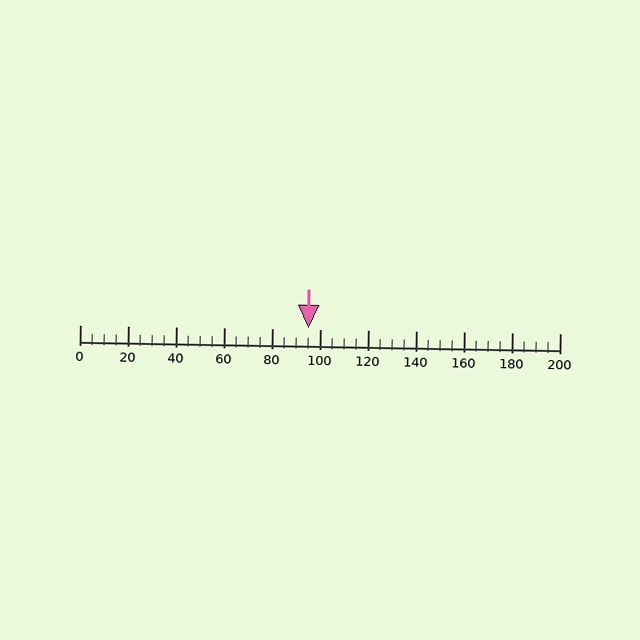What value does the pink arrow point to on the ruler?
The pink arrow points to approximately 95.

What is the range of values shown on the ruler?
The ruler shows values from 0 to 200.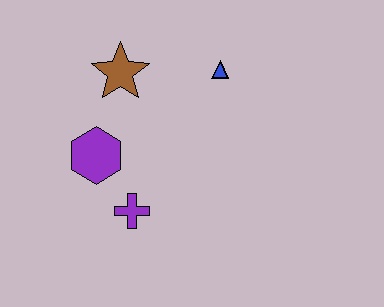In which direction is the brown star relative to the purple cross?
The brown star is above the purple cross.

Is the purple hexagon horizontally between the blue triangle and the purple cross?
No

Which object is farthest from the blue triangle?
The purple cross is farthest from the blue triangle.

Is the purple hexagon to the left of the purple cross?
Yes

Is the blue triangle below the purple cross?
No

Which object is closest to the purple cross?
The purple hexagon is closest to the purple cross.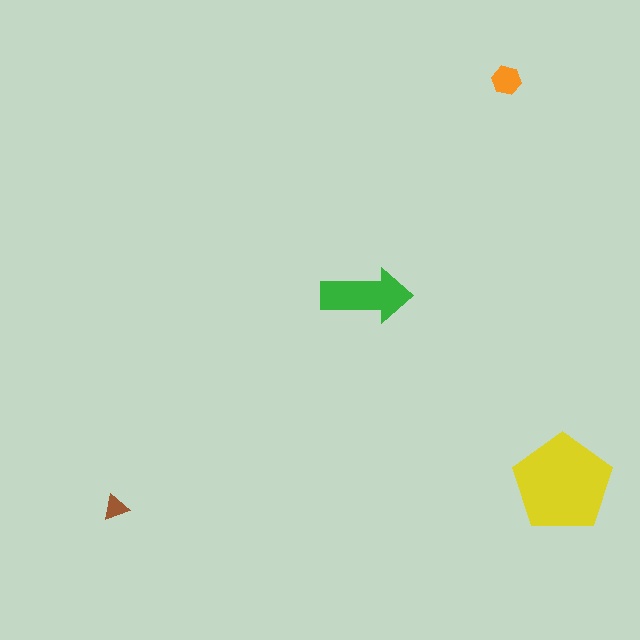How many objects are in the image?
There are 4 objects in the image.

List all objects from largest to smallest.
The yellow pentagon, the green arrow, the orange hexagon, the brown triangle.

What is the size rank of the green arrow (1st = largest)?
2nd.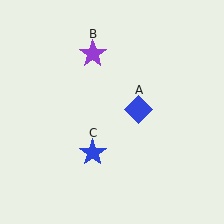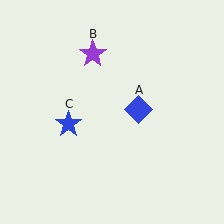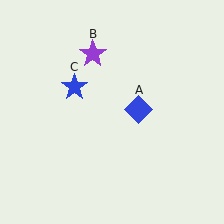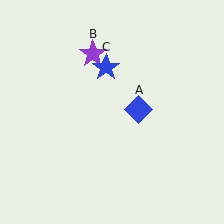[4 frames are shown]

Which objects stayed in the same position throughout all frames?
Blue diamond (object A) and purple star (object B) remained stationary.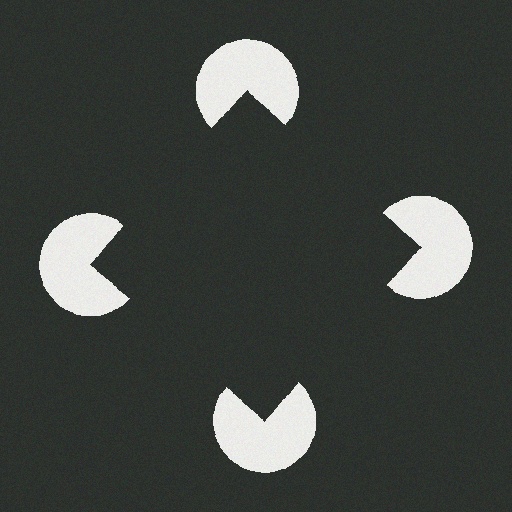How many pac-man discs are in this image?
There are 4 — one at each vertex of the illusory square.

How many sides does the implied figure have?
4 sides.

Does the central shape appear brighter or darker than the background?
It typically appears slightly darker than the background, even though no actual brightness change is drawn.